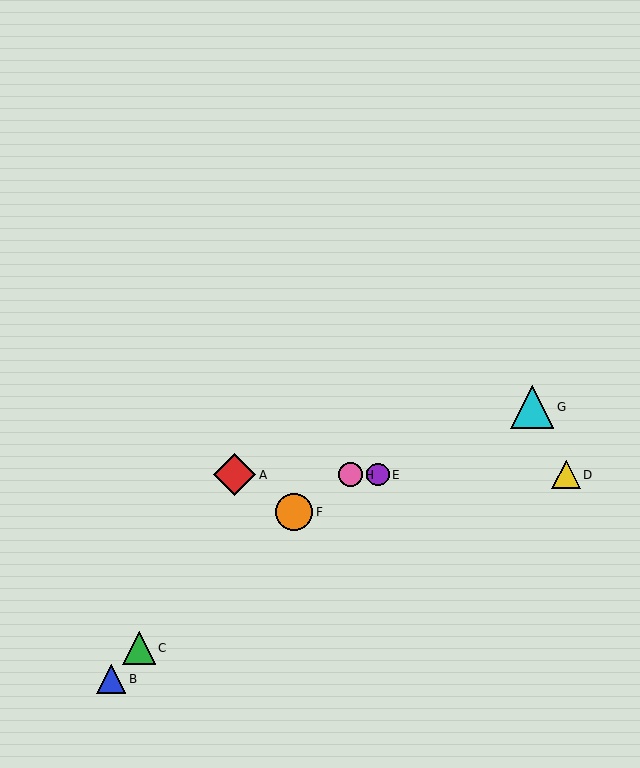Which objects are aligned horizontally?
Objects A, D, E, H are aligned horizontally.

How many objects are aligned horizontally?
4 objects (A, D, E, H) are aligned horizontally.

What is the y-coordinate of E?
Object E is at y≈475.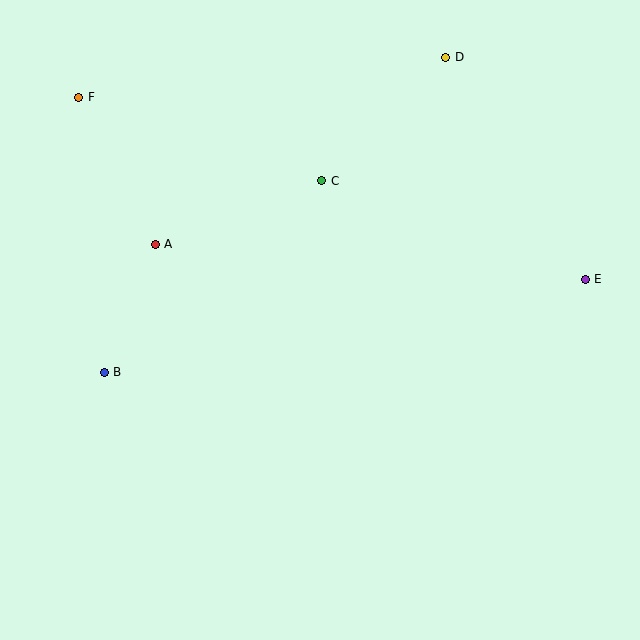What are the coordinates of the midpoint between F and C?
The midpoint between F and C is at (200, 139).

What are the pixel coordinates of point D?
Point D is at (446, 57).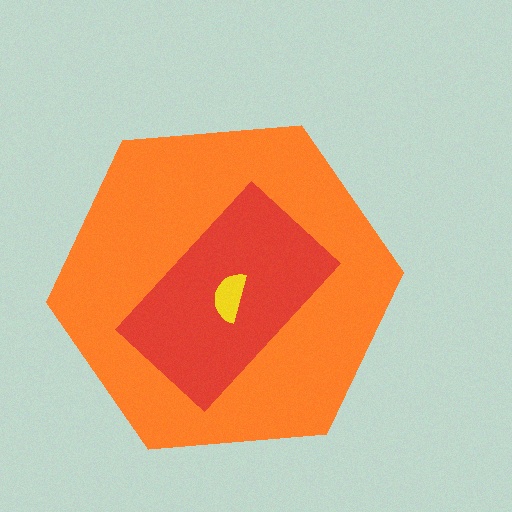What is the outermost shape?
The orange hexagon.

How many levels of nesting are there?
3.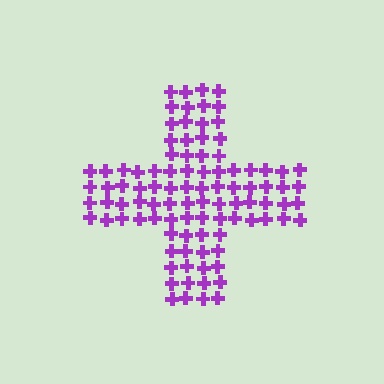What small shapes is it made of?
It is made of small crosses.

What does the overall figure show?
The overall figure shows a cross.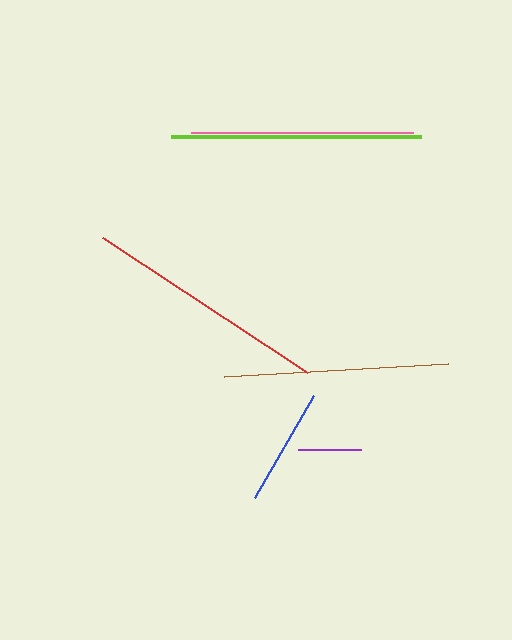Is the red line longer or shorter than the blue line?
The red line is longer than the blue line.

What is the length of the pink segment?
The pink segment is approximately 222 pixels long.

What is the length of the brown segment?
The brown segment is approximately 224 pixels long.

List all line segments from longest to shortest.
From longest to shortest: lime, red, brown, pink, blue, purple.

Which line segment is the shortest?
The purple line is the shortest at approximately 63 pixels.